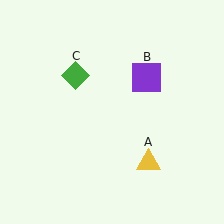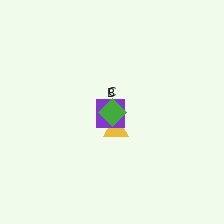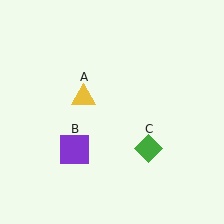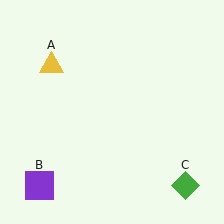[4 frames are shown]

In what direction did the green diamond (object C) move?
The green diamond (object C) moved down and to the right.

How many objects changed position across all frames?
3 objects changed position: yellow triangle (object A), purple square (object B), green diamond (object C).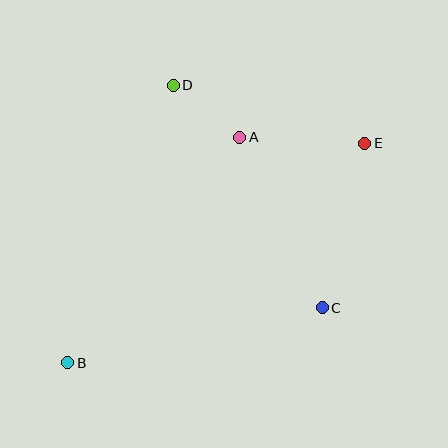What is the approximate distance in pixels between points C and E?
The distance between C and E is approximately 170 pixels.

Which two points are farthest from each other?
Points B and E are farthest from each other.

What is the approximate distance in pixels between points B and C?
The distance between B and C is approximately 261 pixels.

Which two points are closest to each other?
Points A and D are closest to each other.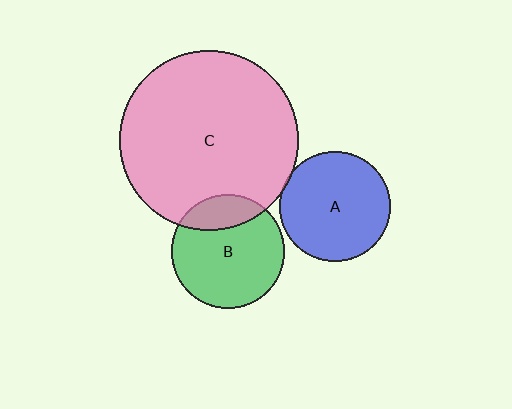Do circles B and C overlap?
Yes.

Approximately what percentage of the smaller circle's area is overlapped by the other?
Approximately 20%.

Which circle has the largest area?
Circle C (pink).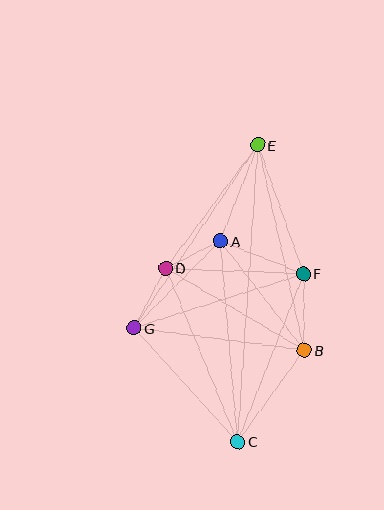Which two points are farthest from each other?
Points C and E are farthest from each other.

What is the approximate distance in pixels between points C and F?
The distance between C and F is approximately 181 pixels.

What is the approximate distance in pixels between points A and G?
The distance between A and G is approximately 122 pixels.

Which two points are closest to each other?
Points A and D are closest to each other.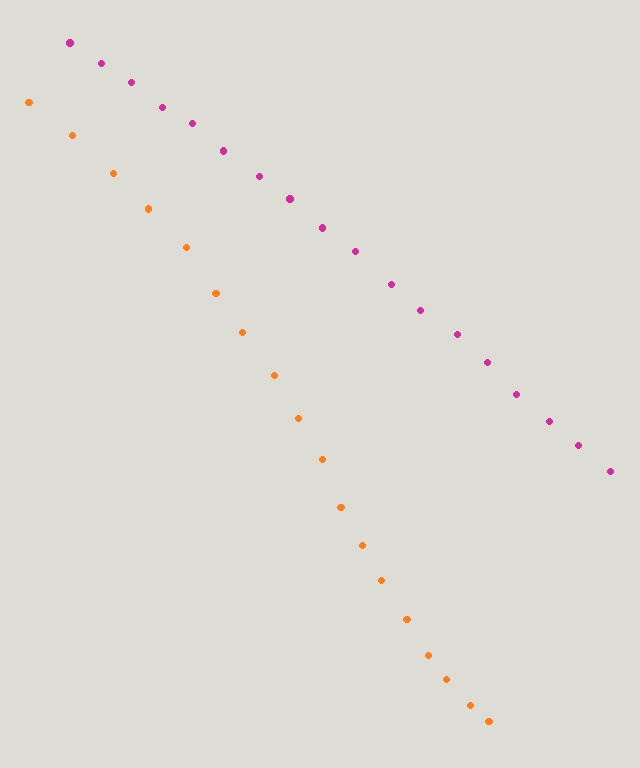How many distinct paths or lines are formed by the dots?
There are 2 distinct paths.